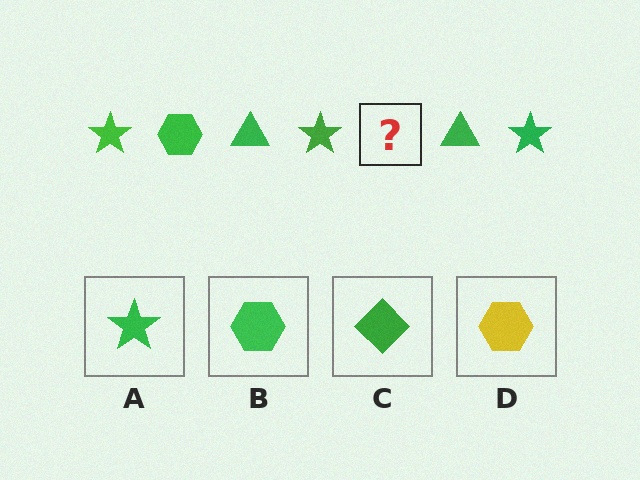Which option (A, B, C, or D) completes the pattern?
B.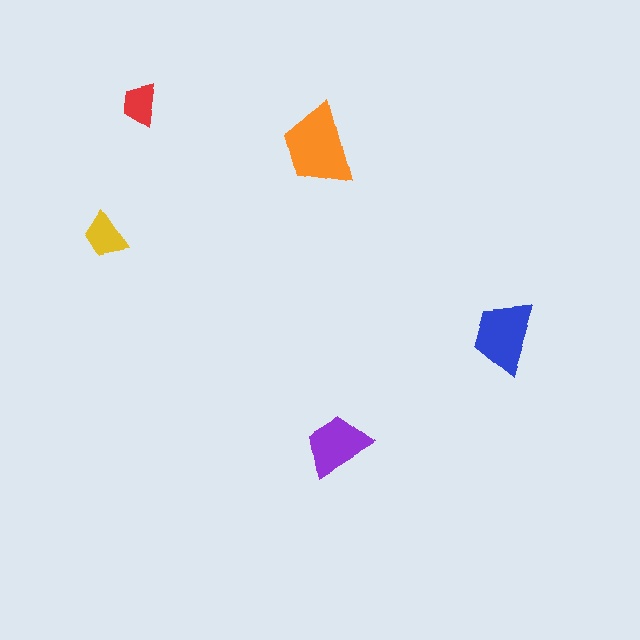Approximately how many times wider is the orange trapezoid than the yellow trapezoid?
About 2 times wider.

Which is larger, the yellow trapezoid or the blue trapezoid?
The blue one.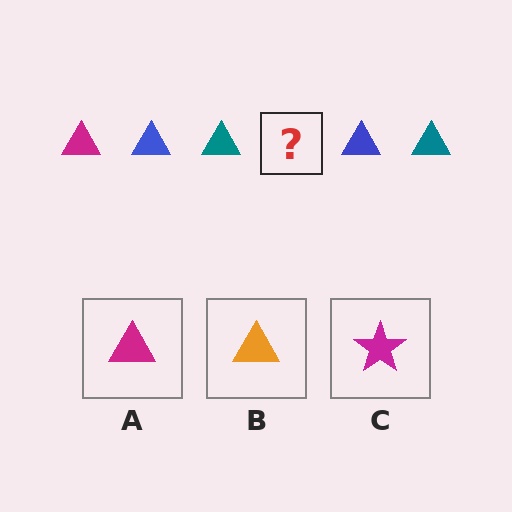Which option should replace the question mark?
Option A.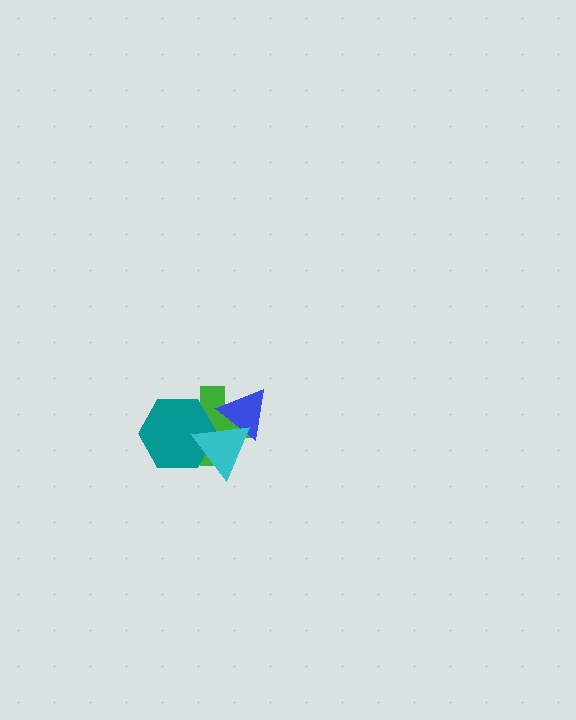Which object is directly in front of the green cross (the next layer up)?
The teal hexagon is directly in front of the green cross.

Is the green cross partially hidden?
Yes, it is partially covered by another shape.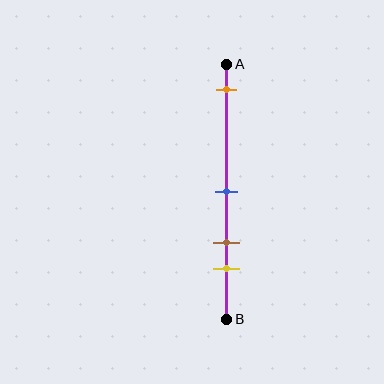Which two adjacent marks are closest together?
The brown and yellow marks are the closest adjacent pair.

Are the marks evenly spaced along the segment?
No, the marks are not evenly spaced.